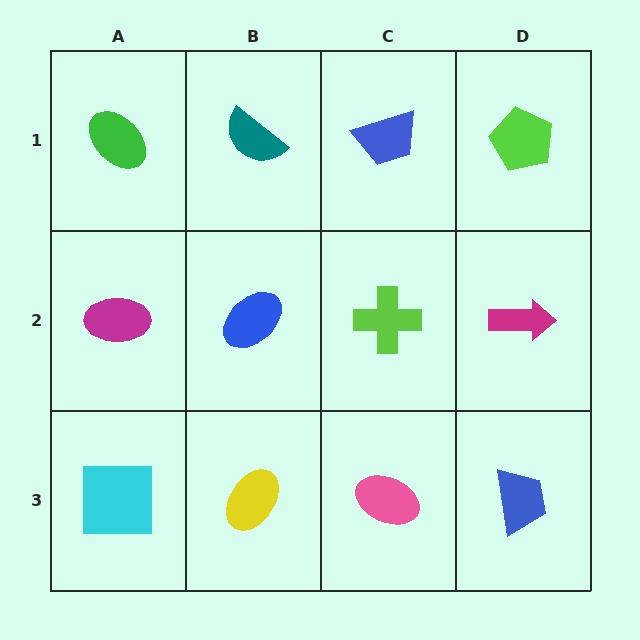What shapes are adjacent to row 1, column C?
A lime cross (row 2, column C), a teal semicircle (row 1, column B), a lime pentagon (row 1, column D).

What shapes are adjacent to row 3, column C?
A lime cross (row 2, column C), a yellow ellipse (row 3, column B), a blue trapezoid (row 3, column D).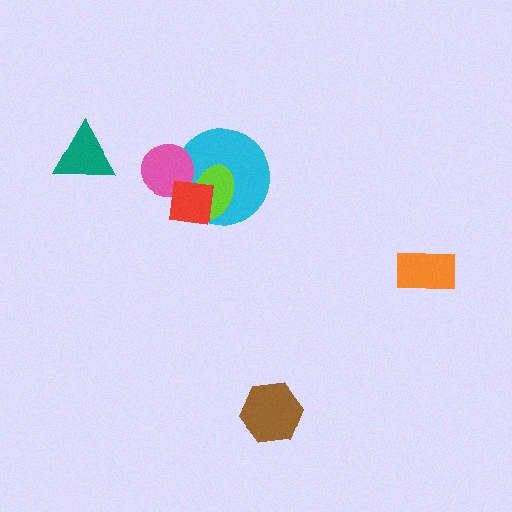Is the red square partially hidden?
No, no other shape covers it.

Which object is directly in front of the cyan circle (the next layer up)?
The lime ellipse is directly in front of the cyan circle.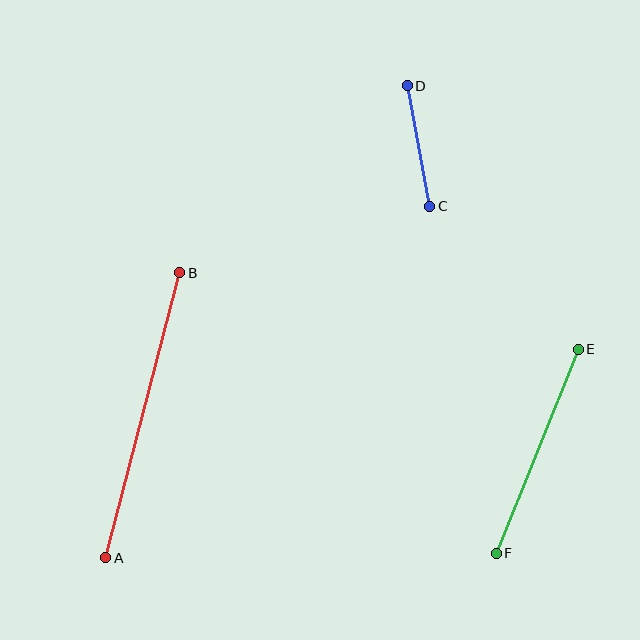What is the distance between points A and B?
The distance is approximately 294 pixels.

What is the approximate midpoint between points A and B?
The midpoint is at approximately (143, 415) pixels.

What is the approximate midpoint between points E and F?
The midpoint is at approximately (537, 451) pixels.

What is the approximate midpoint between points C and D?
The midpoint is at approximately (418, 146) pixels.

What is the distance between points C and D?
The distance is approximately 123 pixels.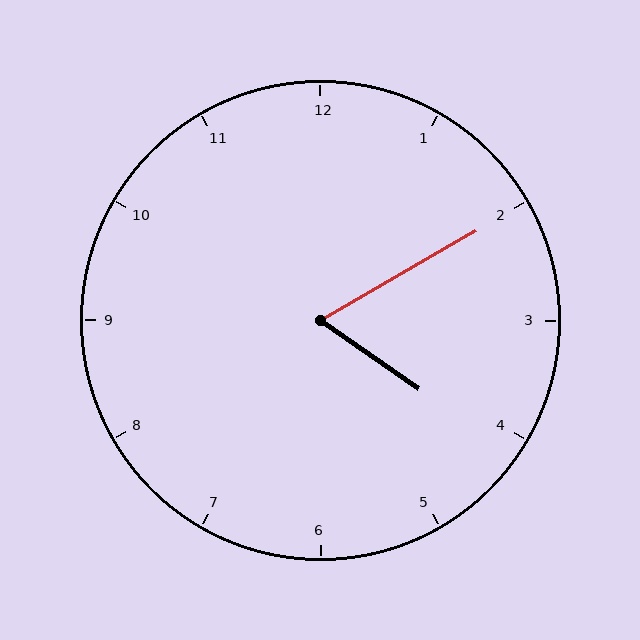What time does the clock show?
4:10.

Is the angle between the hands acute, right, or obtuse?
It is acute.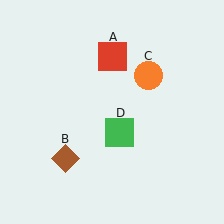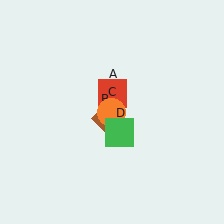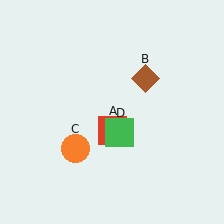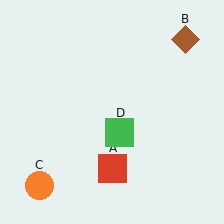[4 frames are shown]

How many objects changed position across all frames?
3 objects changed position: red square (object A), brown diamond (object B), orange circle (object C).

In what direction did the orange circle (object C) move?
The orange circle (object C) moved down and to the left.